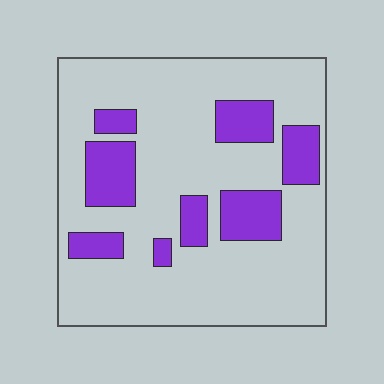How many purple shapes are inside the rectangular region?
8.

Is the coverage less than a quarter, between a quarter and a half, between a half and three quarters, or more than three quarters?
Less than a quarter.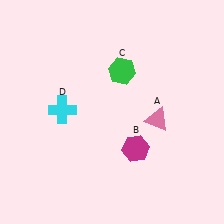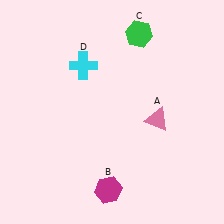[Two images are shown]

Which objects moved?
The objects that moved are: the magenta hexagon (B), the green hexagon (C), the cyan cross (D).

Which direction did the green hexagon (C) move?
The green hexagon (C) moved up.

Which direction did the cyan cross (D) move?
The cyan cross (D) moved up.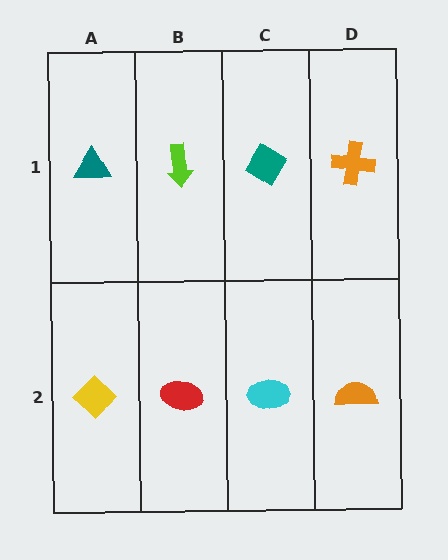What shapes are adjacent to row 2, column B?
A lime arrow (row 1, column B), a yellow diamond (row 2, column A), a cyan ellipse (row 2, column C).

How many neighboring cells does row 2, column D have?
2.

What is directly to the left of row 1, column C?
A lime arrow.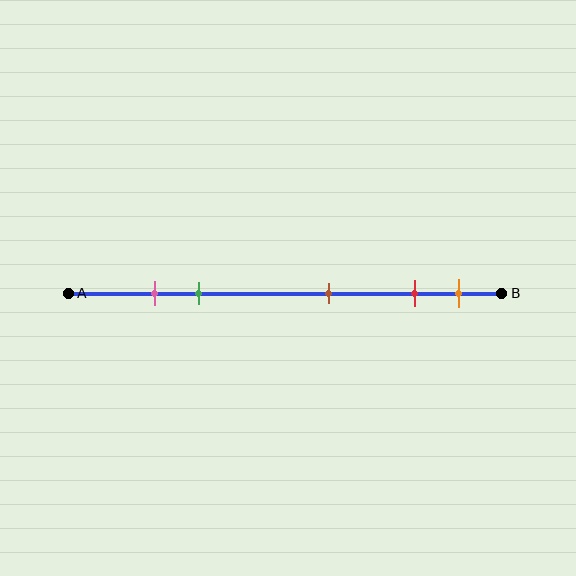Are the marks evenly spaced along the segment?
No, the marks are not evenly spaced.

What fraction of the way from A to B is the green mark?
The green mark is approximately 30% (0.3) of the way from A to B.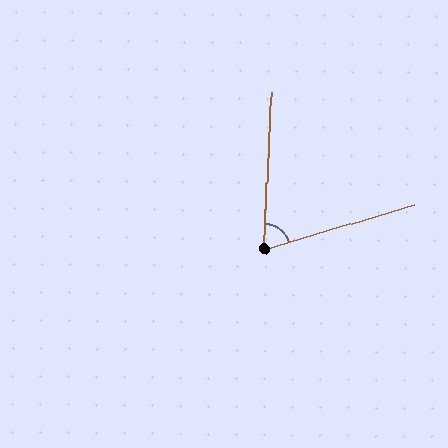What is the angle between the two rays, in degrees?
Approximately 71 degrees.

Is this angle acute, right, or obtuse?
It is acute.